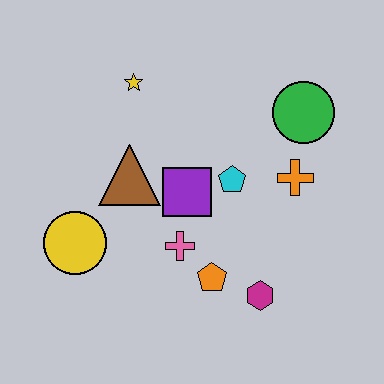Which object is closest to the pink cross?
The orange pentagon is closest to the pink cross.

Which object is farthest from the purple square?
The green circle is farthest from the purple square.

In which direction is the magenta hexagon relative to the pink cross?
The magenta hexagon is to the right of the pink cross.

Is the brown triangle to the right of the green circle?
No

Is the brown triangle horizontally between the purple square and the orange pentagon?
No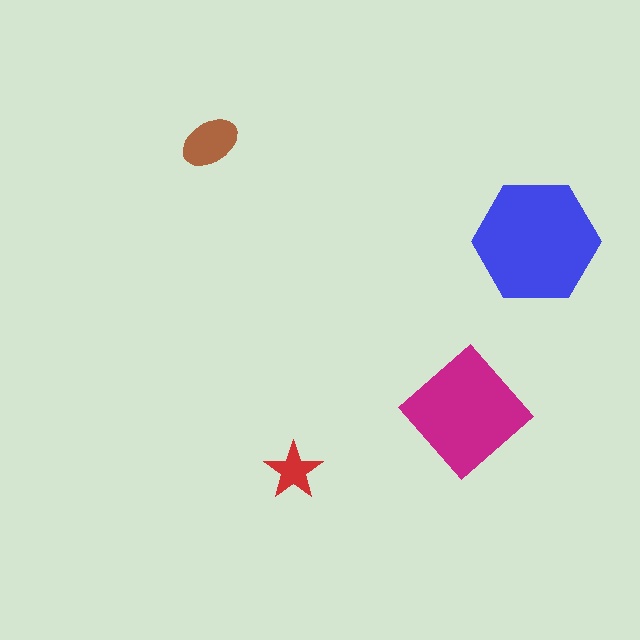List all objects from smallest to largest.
The red star, the brown ellipse, the magenta diamond, the blue hexagon.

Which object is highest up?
The brown ellipse is topmost.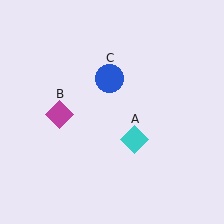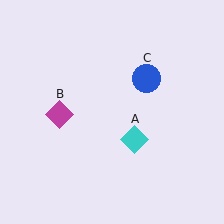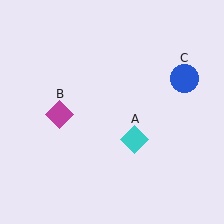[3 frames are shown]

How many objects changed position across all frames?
1 object changed position: blue circle (object C).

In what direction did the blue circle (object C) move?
The blue circle (object C) moved right.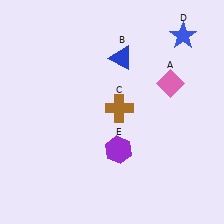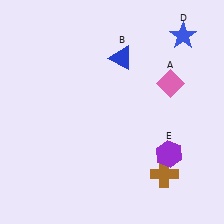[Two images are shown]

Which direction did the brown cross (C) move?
The brown cross (C) moved down.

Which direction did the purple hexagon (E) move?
The purple hexagon (E) moved right.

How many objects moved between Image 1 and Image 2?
2 objects moved between the two images.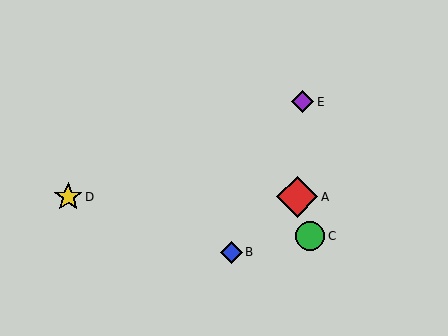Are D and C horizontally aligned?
No, D is at y≈197 and C is at y≈236.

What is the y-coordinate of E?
Object E is at y≈102.